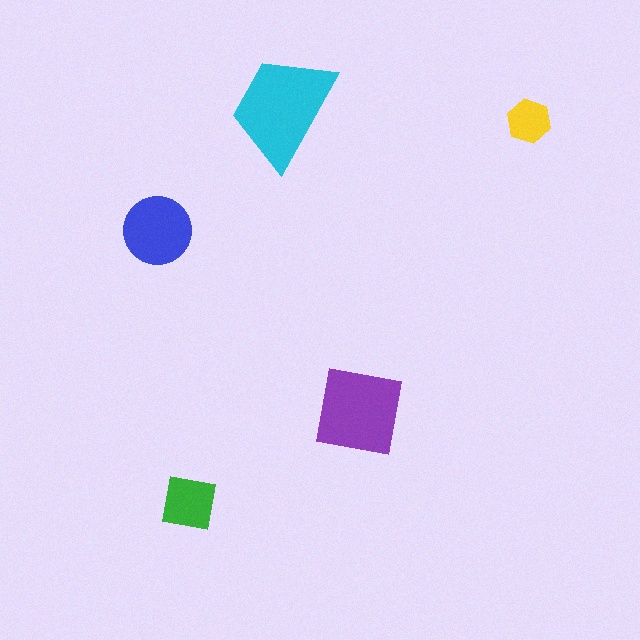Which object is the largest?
The cyan trapezoid.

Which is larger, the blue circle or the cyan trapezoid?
The cyan trapezoid.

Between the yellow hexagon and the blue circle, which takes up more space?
The blue circle.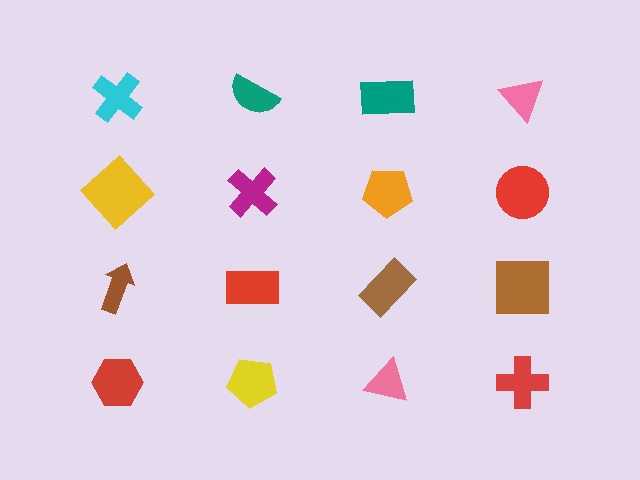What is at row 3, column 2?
A red rectangle.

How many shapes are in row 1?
4 shapes.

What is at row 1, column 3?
A teal rectangle.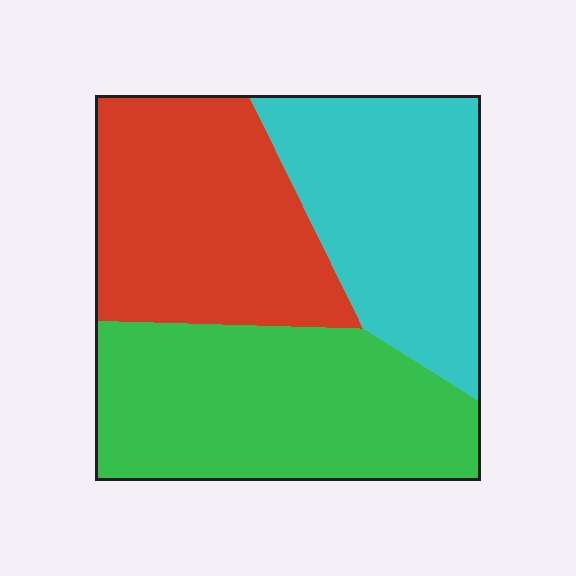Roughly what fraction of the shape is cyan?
Cyan covers 30% of the shape.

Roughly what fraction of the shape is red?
Red takes up about one third (1/3) of the shape.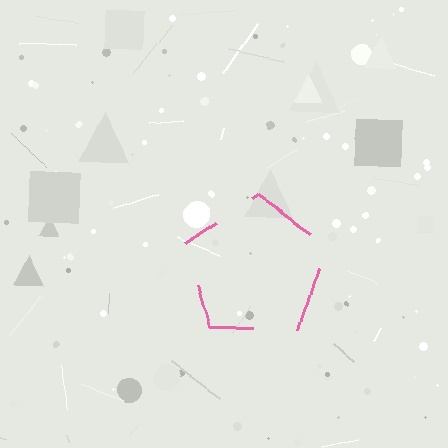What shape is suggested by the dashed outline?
The dashed outline suggests a pentagon.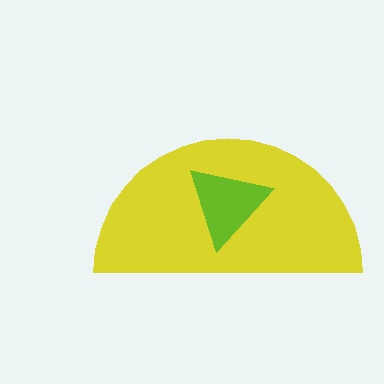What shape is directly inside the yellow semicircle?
The lime triangle.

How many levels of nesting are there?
2.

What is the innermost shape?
The lime triangle.